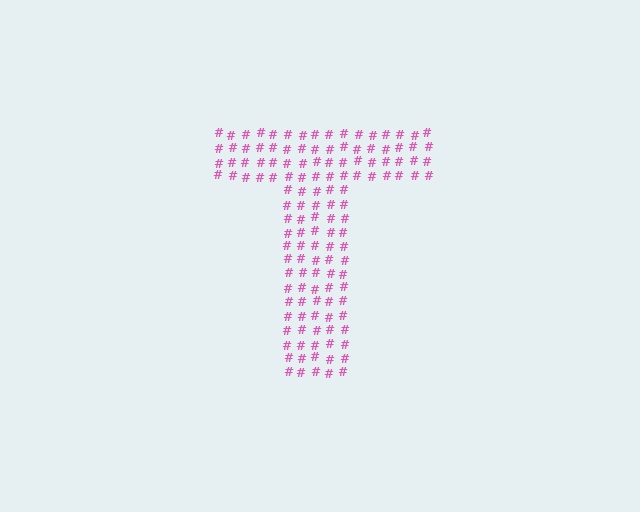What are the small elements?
The small elements are hash symbols.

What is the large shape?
The large shape is the letter T.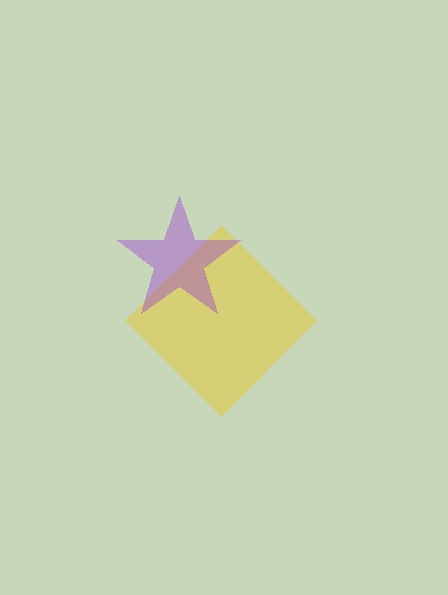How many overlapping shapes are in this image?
There are 2 overlapping shapes in the image.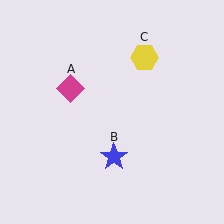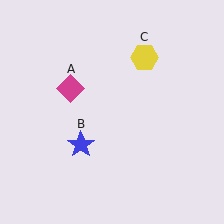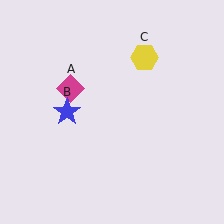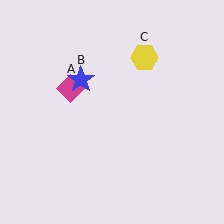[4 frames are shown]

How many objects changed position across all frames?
1 object changed position: blue star (object B).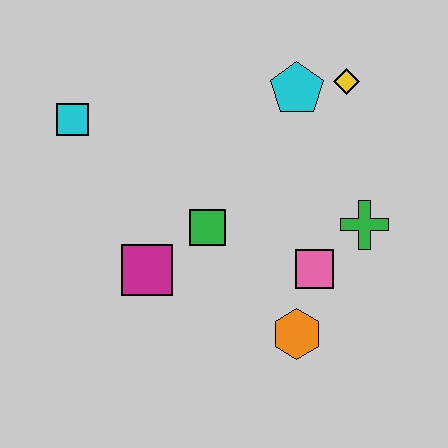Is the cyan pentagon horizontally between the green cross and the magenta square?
Yes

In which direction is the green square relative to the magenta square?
The green square is to the right of the magenta square.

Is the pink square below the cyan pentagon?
Yes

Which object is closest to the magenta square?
The green square is closest to the magenta square.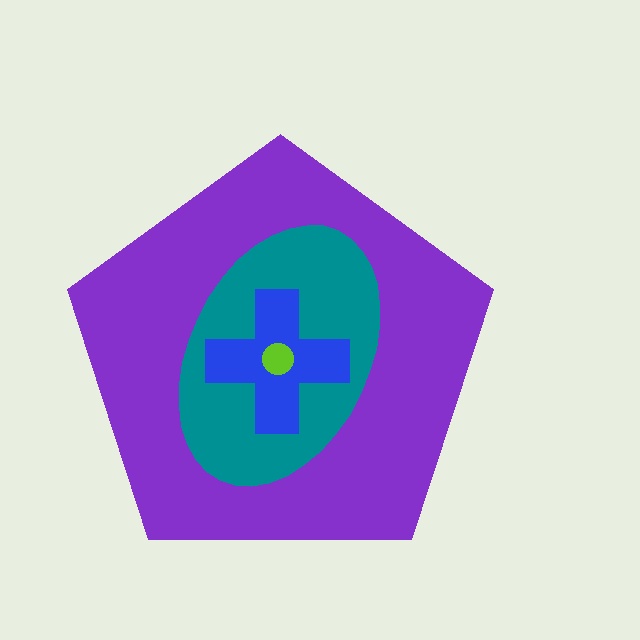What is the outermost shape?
The purple pentagon.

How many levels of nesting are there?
4.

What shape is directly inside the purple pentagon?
The teal ellipse.